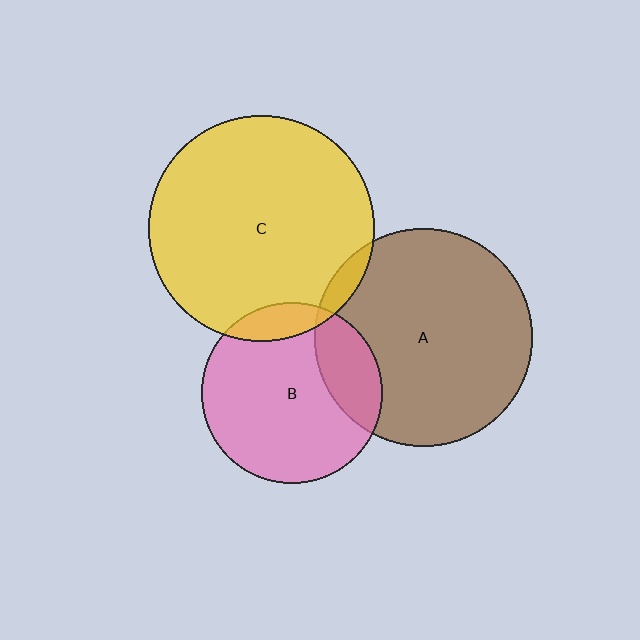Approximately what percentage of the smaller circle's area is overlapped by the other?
Approximately 10%.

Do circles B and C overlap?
Yes.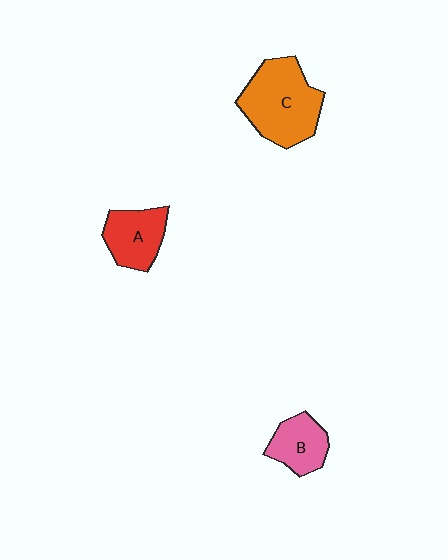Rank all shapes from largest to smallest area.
From largest to smallest: C (orange), A (red), B (pink).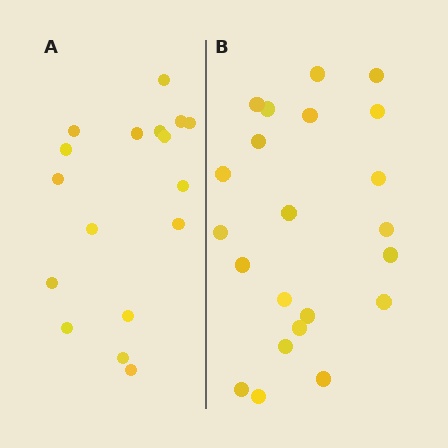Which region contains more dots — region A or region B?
Region B (the right region) has more dots.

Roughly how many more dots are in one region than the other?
Region B has about 5 more dots than region A.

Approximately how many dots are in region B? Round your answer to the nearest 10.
About 20 dots. (The exact count is 22, which rounds to 20.)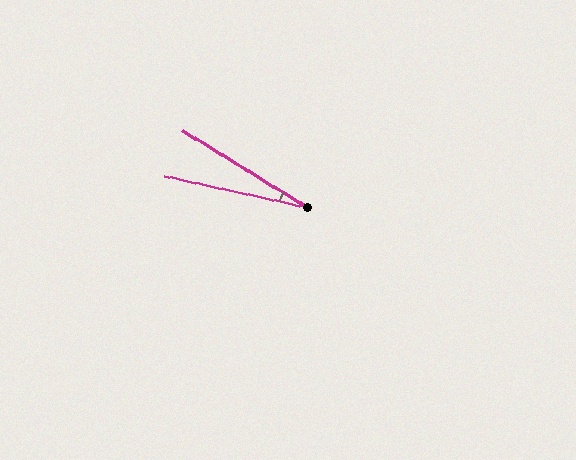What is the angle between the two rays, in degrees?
Approximately 19 degrees.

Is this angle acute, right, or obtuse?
It is acute.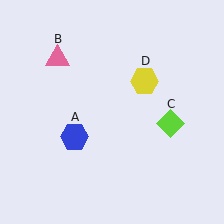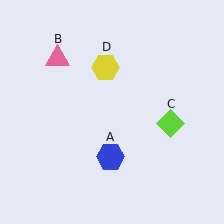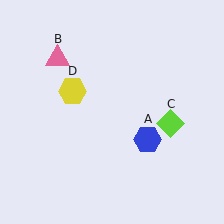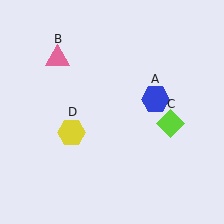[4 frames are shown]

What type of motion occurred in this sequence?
The blue hexagon (object A), yellow hexagon (object D) rotated counterclockwise around the center of the scene.